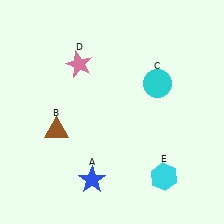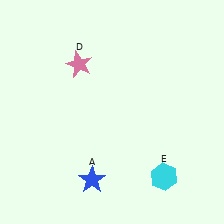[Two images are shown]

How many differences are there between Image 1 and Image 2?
There are 2 differences between the two images.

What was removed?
The brown triangle (B), the cyan circle (C) were removed in Image 2.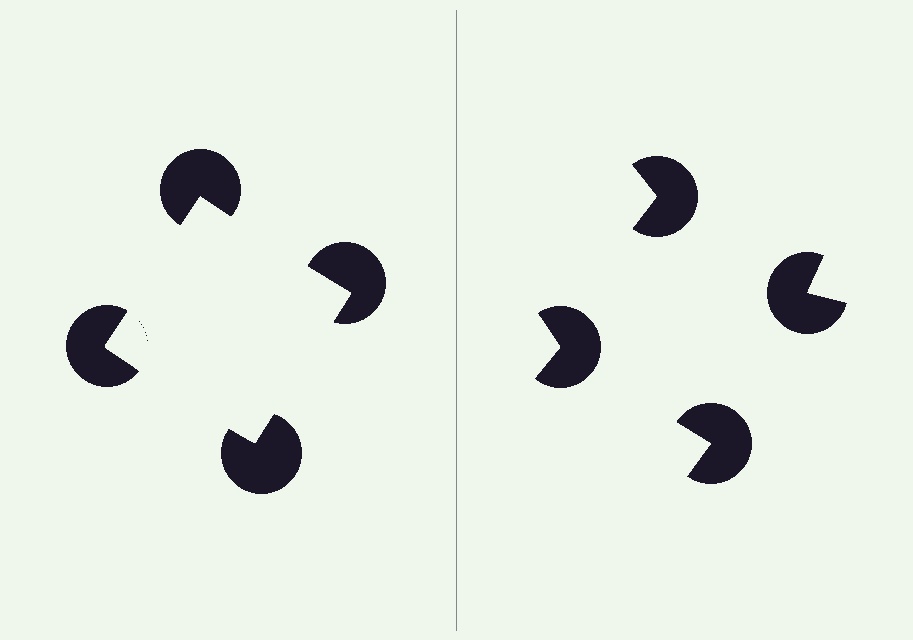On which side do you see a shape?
An illusory square appears on the left side. On the right side the wedge cuts are rotated, so no coherent shape forms.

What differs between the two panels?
The pac-man discs are positioned identically on both sides; only the wedge orientations differ. On the left they align to a square; on the right they are misaligned.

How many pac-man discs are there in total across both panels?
8 — 4 on each side.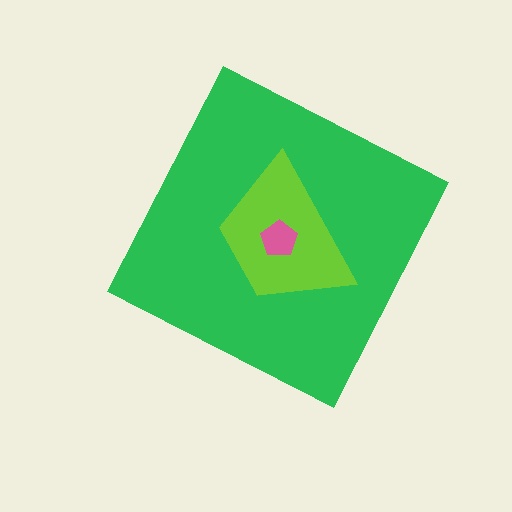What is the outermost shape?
The green diamond.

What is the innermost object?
The pink pentagon.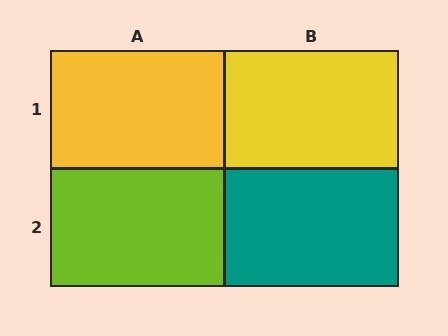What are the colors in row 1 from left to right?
Yellow, yellow.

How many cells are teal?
1 cell is teal.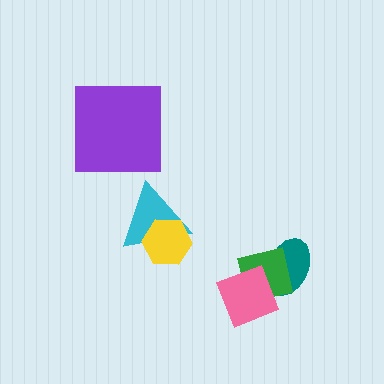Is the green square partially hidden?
Yes, it is partially covered by another shape.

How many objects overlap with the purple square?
0 objects overlap with the purple square.